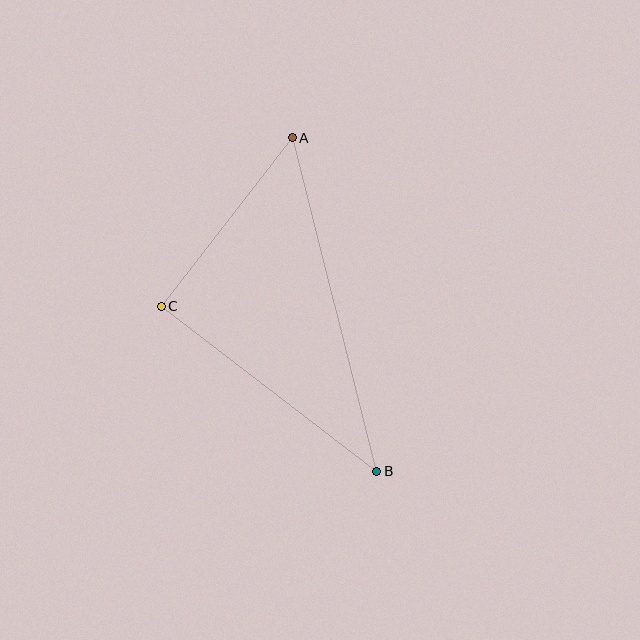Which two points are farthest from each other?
Points A and B are farthest from each other.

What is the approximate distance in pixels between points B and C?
The distance between B and C is approximately 271 pixels.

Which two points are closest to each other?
Points A and C are closest to each other.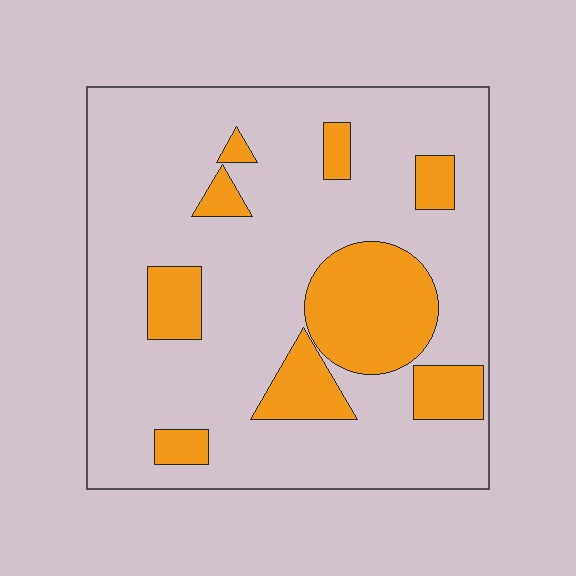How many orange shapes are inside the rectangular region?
9.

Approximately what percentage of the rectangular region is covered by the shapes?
Approximately 20%.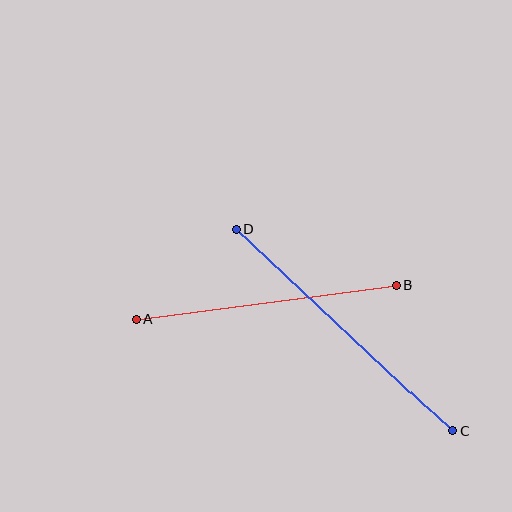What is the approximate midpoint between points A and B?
The midpoint is at approximately (266, 302) pixels.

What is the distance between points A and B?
The distance is approximately 262 pixels.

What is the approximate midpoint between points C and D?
The midpoint is at approximately (344, 330) pixels.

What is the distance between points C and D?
The distance is approximately 296 pixels.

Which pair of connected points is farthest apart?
Points C and D are farthest apart.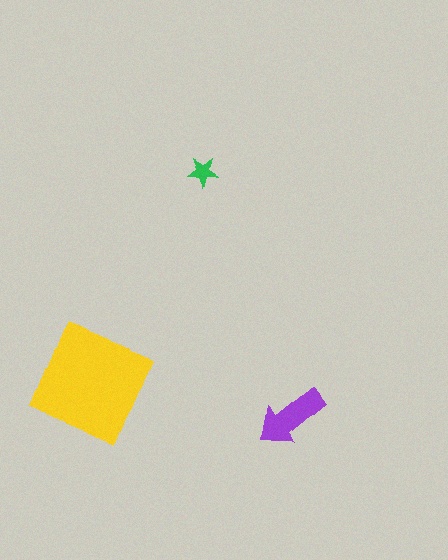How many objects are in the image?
There are 3 objects in the image.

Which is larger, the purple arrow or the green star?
The purple arrow.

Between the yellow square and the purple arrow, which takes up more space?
The yellow square.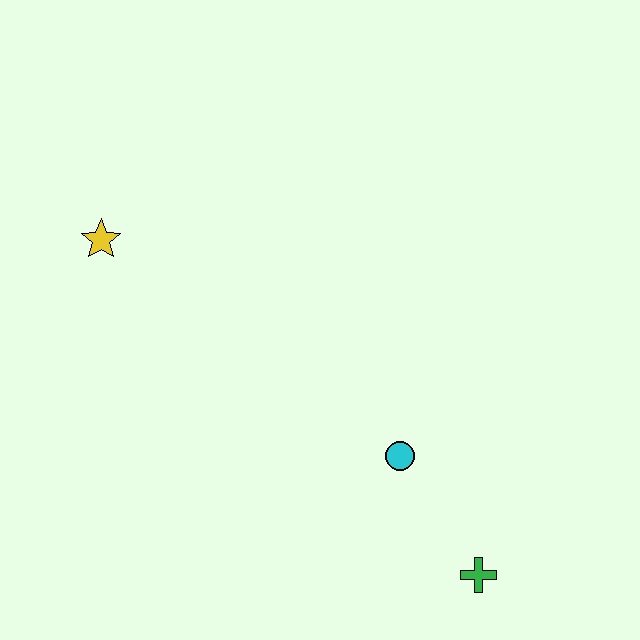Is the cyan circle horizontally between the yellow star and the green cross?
Yes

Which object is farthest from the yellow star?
The green cross is farthest from the yellow star.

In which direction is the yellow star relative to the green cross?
The yellow star is to the left of the green cross.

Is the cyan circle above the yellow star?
No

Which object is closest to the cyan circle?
The green cross is closest to the cyan circle.